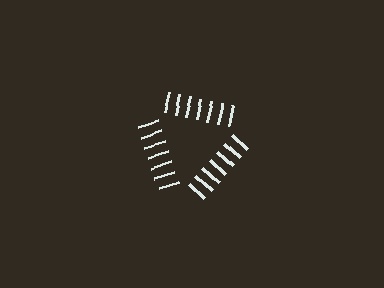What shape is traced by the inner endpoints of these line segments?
An illusory triangle — the line segments terminate on its edges but no continuous stroke is drawn.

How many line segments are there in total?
21 — 7 along each of the 3 edges.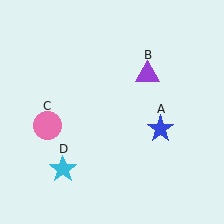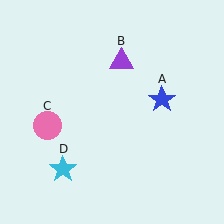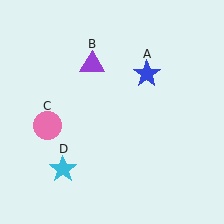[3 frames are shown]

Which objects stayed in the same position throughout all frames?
Pink circle (object C) and cyan star (object D) remained stationary.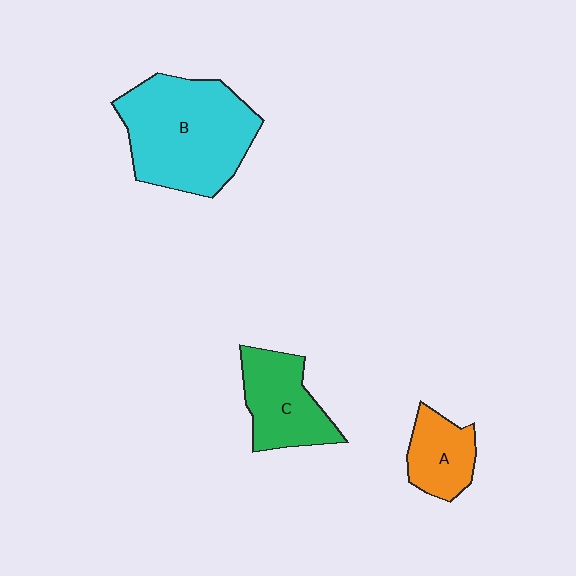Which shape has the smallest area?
Shape A (orange).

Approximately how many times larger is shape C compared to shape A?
Approximately 1.4 times.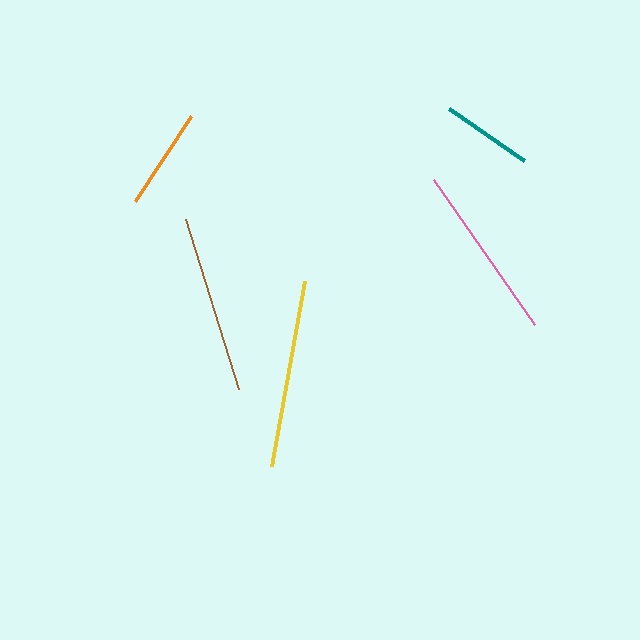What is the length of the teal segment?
The teal segment is approximately 91 pixels long.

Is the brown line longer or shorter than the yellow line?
The yellow line is longer than the brown line.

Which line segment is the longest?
The yellow line is the longest at approximately 188 pixels.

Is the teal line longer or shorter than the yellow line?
The yellow line is longer than the teal line.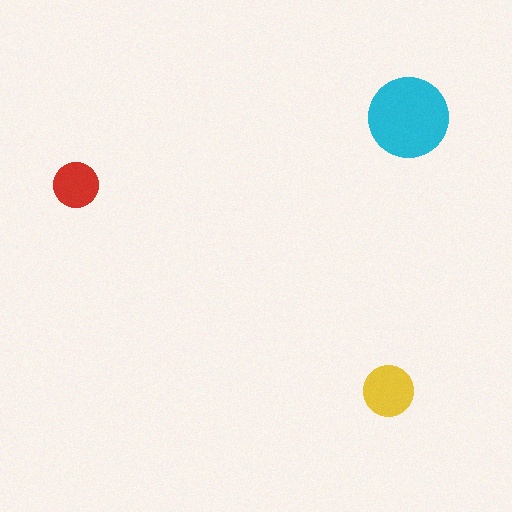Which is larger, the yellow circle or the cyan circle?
The cyan one.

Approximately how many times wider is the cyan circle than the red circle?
About 2 times wider.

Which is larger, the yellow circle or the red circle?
The yellow one.